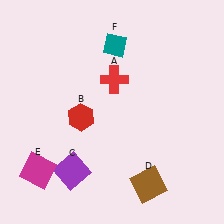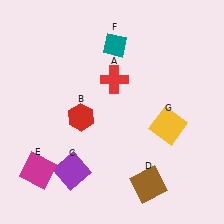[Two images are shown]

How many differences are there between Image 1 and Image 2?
There is 1 difference between the two images.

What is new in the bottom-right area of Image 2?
A yellow square (G) was added in the bottom-right area of Image 2.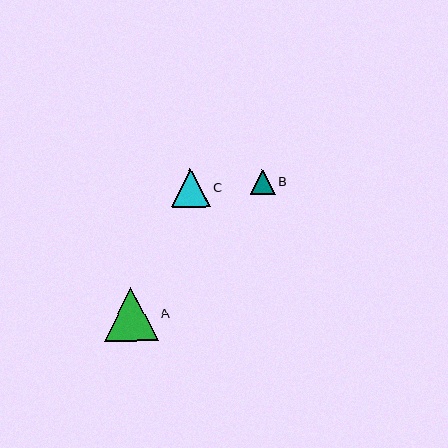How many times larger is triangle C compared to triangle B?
Triangle C is approximately 1.6 times the size of triangle B.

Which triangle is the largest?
Triangle A is the largest with a size of approximately 53 pixels.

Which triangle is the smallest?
Triangle B is the smallest with a size of approximately 25 pixels.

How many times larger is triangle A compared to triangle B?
Triangle A is approximately 2.1 times the size of triangle B.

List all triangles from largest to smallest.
From largest to smallest: A, C, B.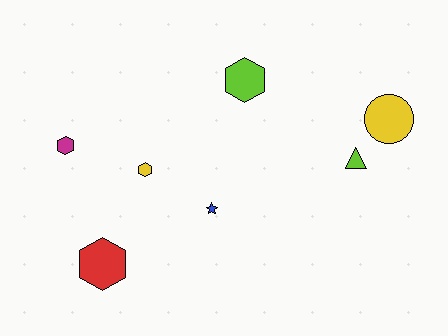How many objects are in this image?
There are 7 objects.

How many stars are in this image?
There is 1 star.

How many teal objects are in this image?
There are no teal objects.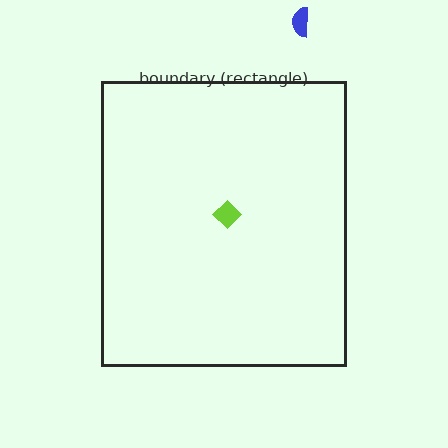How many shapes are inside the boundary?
1 inside, 1 outside.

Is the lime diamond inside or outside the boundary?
Inside.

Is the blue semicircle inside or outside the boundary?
Outside.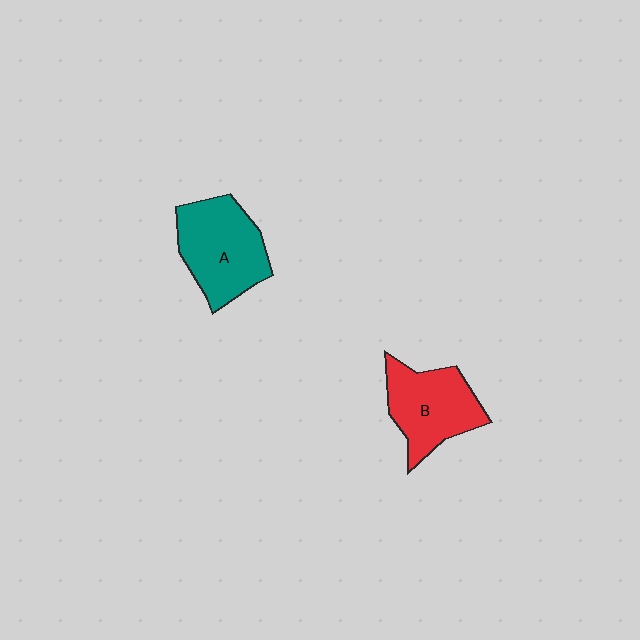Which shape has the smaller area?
Shape B (red).